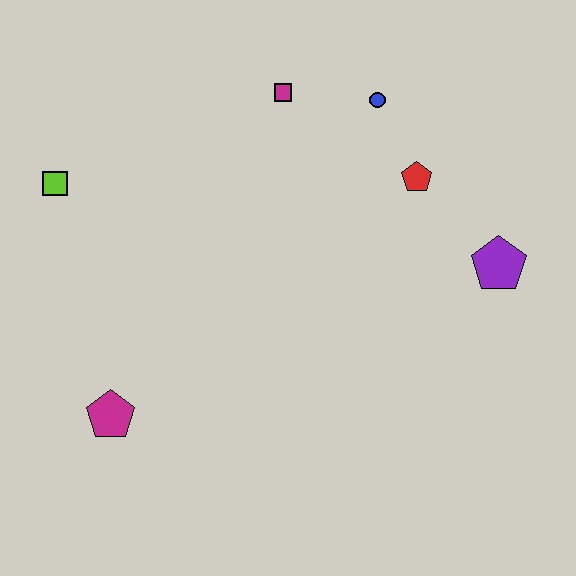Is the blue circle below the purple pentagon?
No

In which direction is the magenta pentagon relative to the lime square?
The magenta pentagon is below the lime square.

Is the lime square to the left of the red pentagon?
Yes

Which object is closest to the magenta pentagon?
The lime square is closest to the magenta pentagon.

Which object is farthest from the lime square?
The purple pentagon is farthest from the lime square.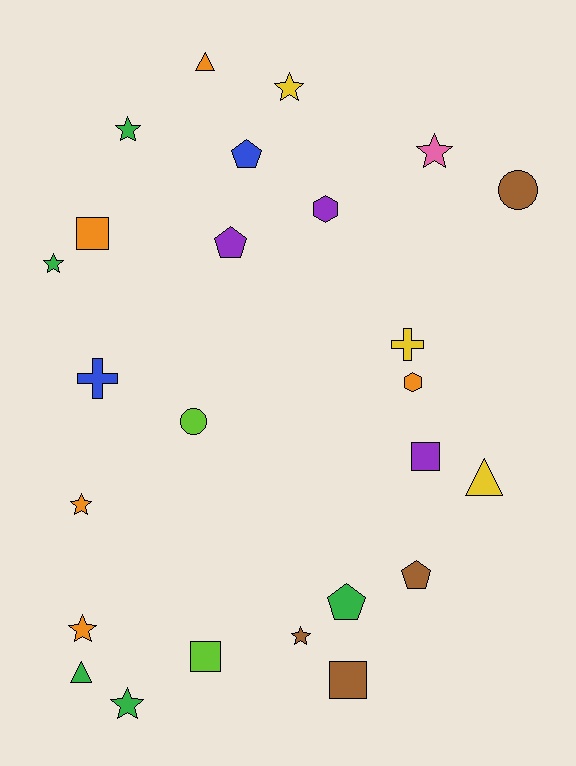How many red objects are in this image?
There are no red objects.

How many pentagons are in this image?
There are 4 pentagons.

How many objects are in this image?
There are 25 objects.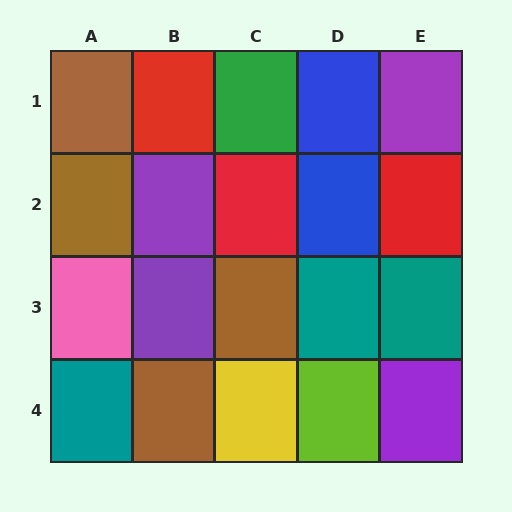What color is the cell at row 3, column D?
Teal.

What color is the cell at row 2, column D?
Blue.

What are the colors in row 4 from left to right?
Teal, brown, yellow, lime, purple.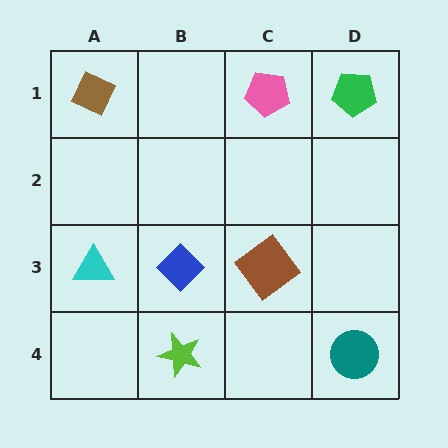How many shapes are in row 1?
3 shapes.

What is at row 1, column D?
A green pentagon.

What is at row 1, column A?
A brown diamond.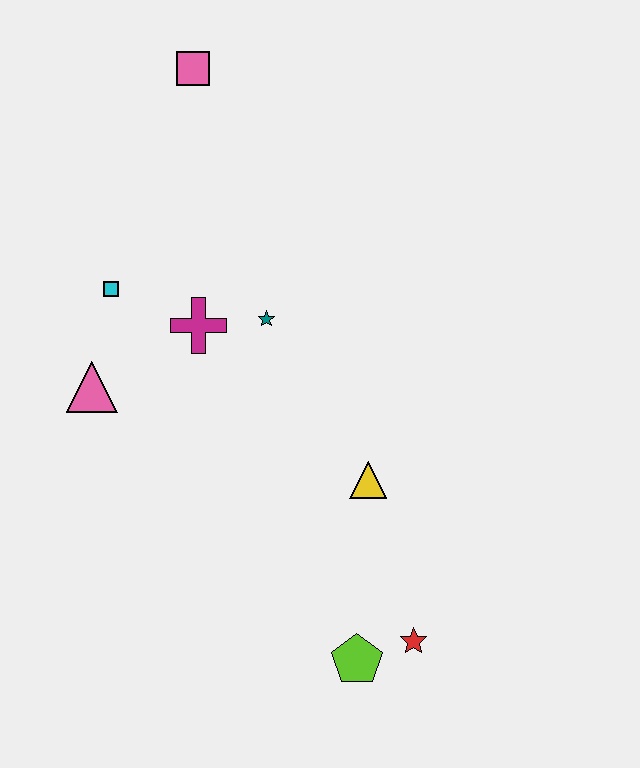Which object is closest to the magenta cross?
The teal star is closest to the magenta cross.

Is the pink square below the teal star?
No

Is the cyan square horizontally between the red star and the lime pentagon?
No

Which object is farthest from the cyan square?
The red star is farthest from the cyan square.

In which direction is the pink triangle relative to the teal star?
The pink triangle is to the left of the teal star.